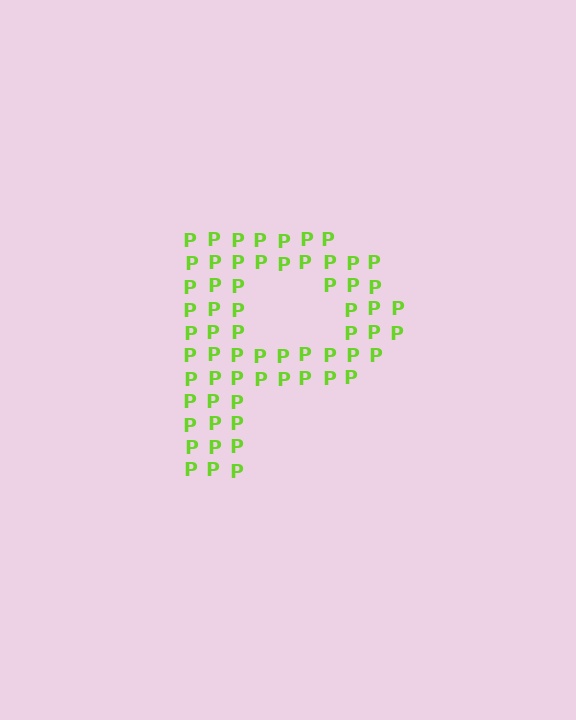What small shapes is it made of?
It is made of small letter P's.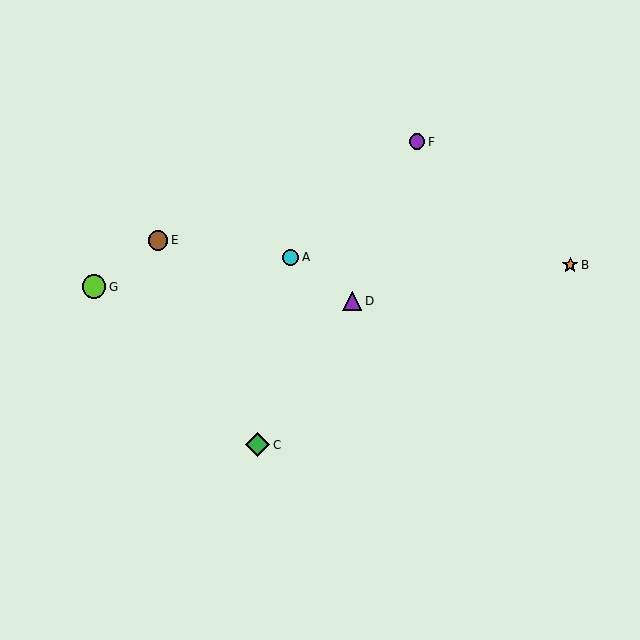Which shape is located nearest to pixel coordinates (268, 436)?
The green diamond (labeled C) at (258, 445) is nearest to that location.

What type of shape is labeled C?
Shape C is a green diamond.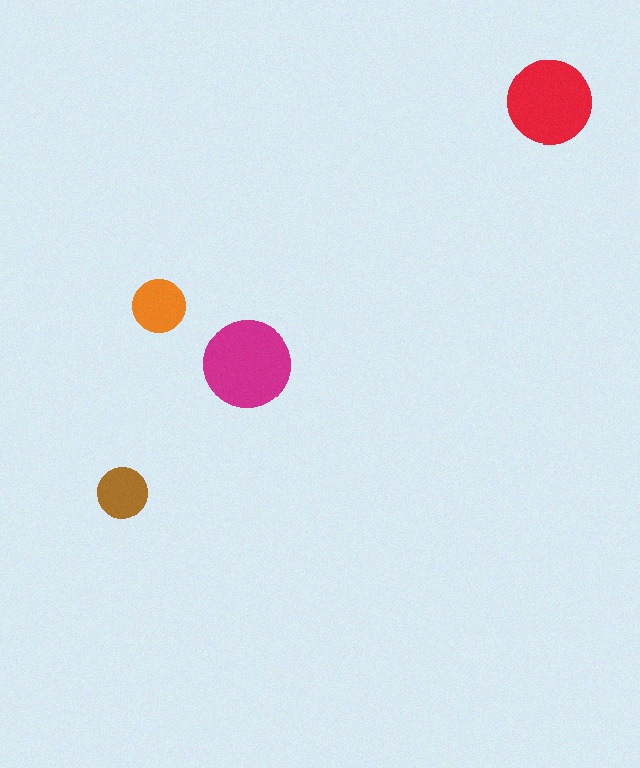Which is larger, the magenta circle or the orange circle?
The magenta one.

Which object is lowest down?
The brown circle is bottommost.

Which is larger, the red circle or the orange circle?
The red one.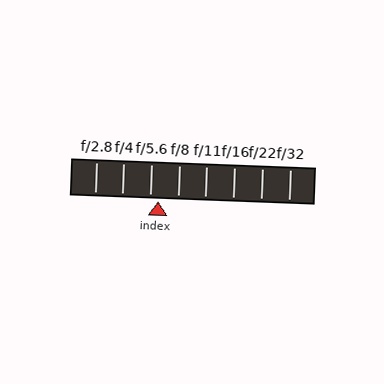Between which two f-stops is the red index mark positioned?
The index mark is between f/5.6 and f/8.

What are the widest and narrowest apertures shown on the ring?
The widest aperture shown is f/2.8 and the narrowest is f/32.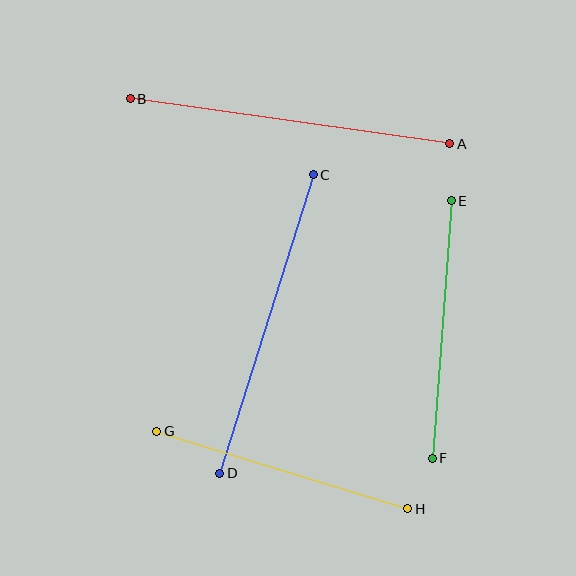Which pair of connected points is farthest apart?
Points A and B are farthest apart.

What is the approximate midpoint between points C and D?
The midpoint is at approximately (267, 324) pixels.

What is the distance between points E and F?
The distance is approximately 258 pixels.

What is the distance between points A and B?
The distance is approximately 323 pixels.